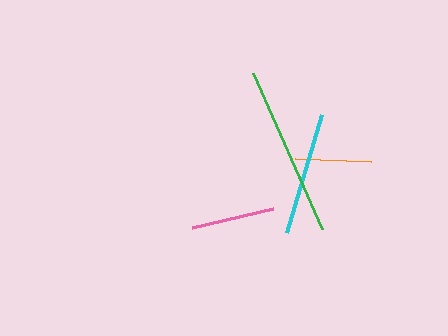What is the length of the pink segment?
The pink segment is approximately 83 pixels long.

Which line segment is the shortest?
The orange line is the shortest at approximately 76 pixels.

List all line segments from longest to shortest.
From longest to shortest: green, cyan, pink, orange.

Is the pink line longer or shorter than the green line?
The green line is longer than the pink line.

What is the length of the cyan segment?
The cyan segment is approximately 123 pixels long.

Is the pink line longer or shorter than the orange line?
The pink line is longer than the orange line.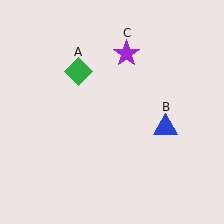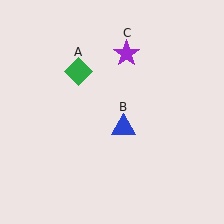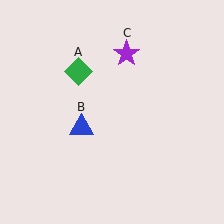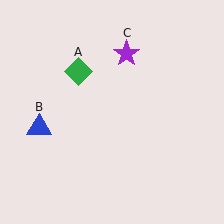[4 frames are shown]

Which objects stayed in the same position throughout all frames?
Green diamond (object A) and purple star (object C) remained stationary.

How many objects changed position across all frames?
1 object changed position: blue triangle (object B).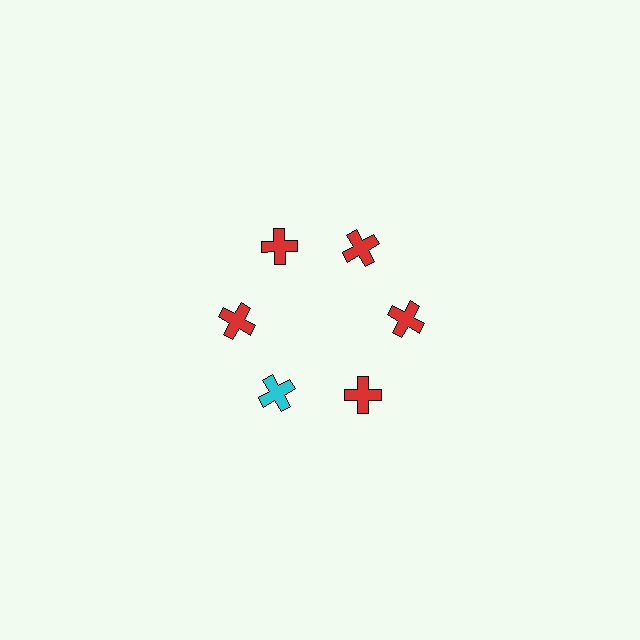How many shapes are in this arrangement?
There are 6 shapes arranged in a ring pattern.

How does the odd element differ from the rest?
It has a different color: cyan instead of red.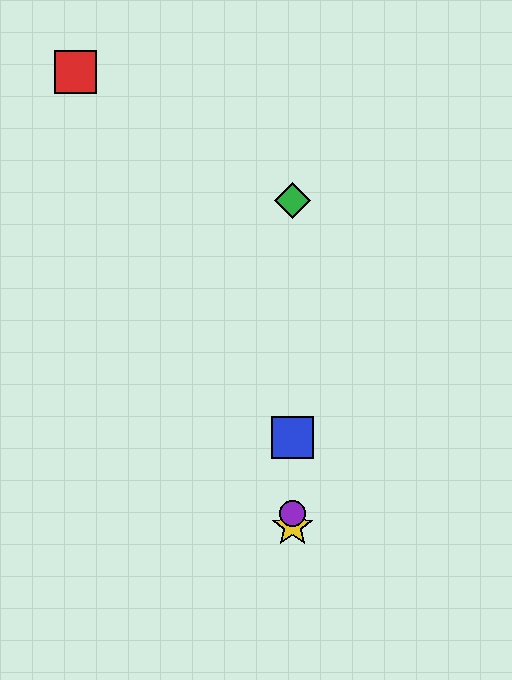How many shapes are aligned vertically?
4 shapes (the blue square, the green diamond, the yellow star, the purple circle) are aligned vertically.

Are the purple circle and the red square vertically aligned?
No, the purple circle is at x≈293 and the red square is at x≈76.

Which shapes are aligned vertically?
The blue square, the green diamond, the yellow star, the purple circle are aligned vertically.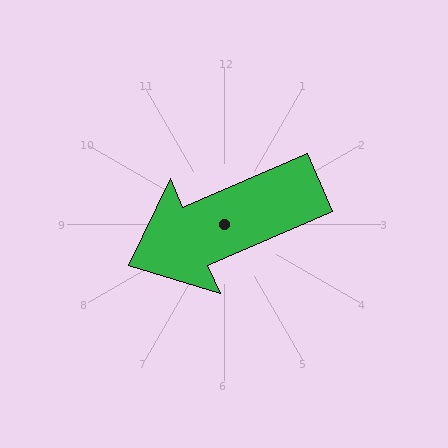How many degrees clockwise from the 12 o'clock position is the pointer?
Approximately 247 degrees.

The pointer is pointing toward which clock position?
Roughly 8 o'clock.